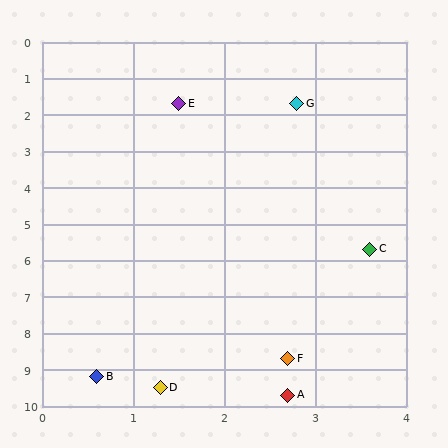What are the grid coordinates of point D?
Point D is at approximately (1.3, 9.5).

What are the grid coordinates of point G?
Point G is at approximately (2.8, 1.7).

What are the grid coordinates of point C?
Point C is at approximately (3.6, 5.7).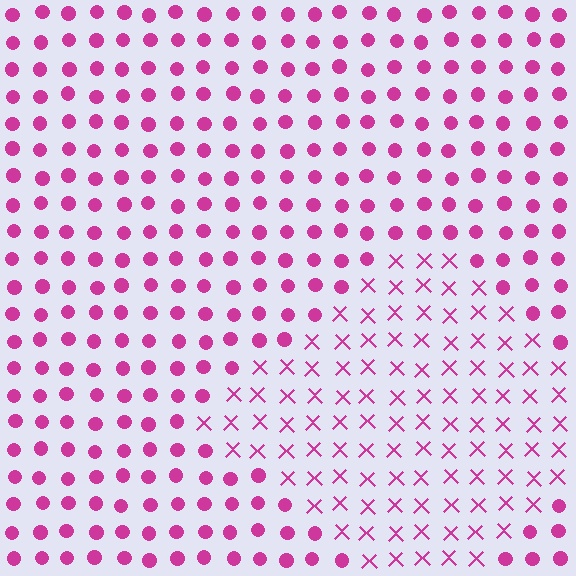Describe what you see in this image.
The image is filled with small magenta elements arranged in a uniform grid. A diamond-shaped region contains X marks, while the surrounding area contains circles. The boundary is defined purely by the change in element shape.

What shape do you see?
I see a diamond.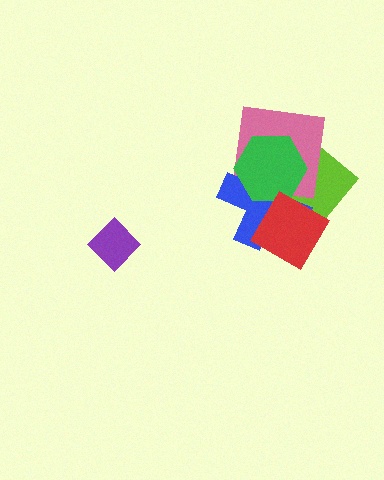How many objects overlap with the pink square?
3 objects overlap with the pink square.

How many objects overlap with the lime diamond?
4 objects overlap with the lime diamond.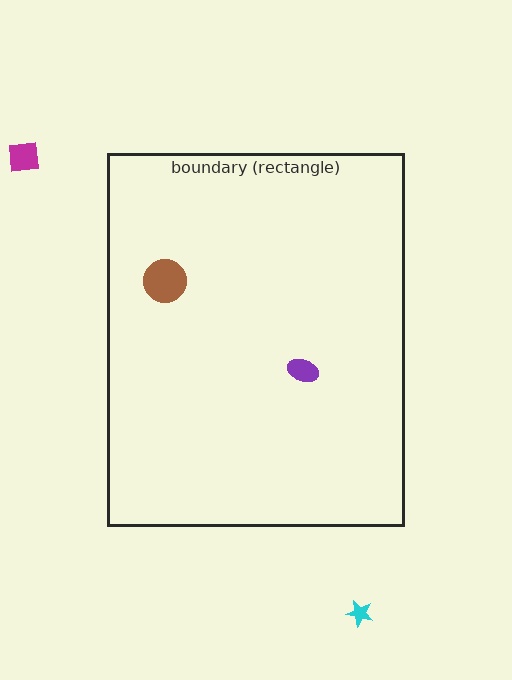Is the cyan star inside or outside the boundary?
Outside.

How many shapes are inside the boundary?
2 inside, 2 outside.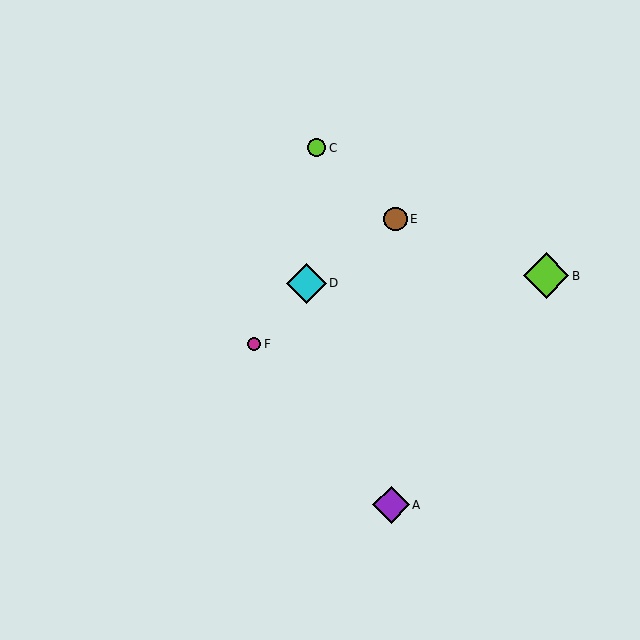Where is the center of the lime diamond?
The center of the lime diamond is at (546, 276).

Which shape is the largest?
The lime diamond (labeled B) is the largest.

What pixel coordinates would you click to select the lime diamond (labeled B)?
Click at (546, 276) to select the lime diamond B.